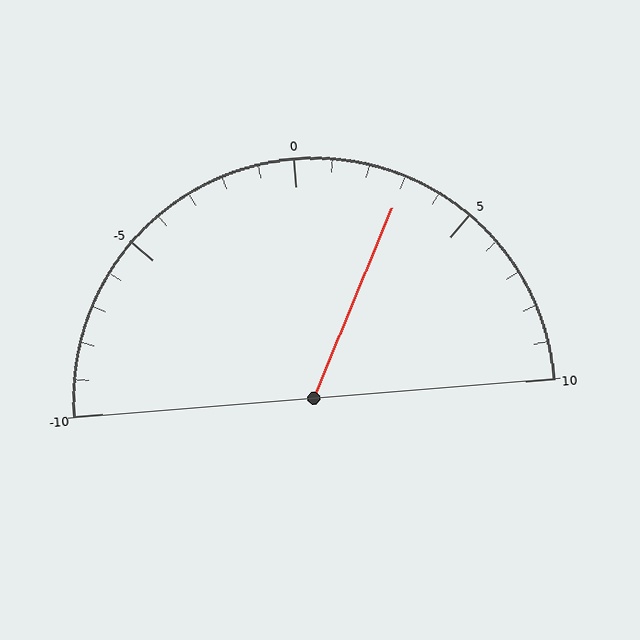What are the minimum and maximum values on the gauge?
The gauge ranges from -10 to 10.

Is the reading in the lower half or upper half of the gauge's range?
The reading is in the upper half of the range (-10 to 10).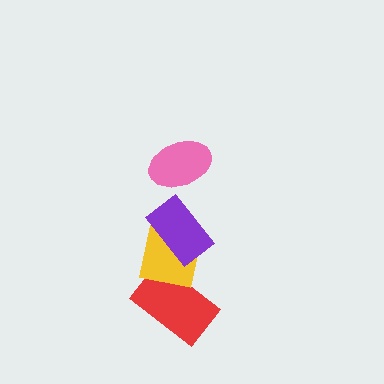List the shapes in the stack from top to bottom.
From top to bottom: the pink ellipse, the purple rectangle, the yellow square, the red rectangle.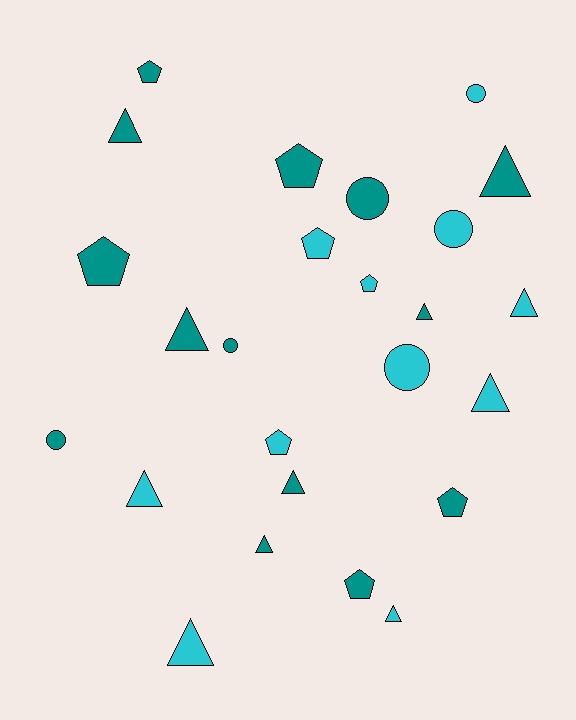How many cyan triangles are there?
There are 5 cyan triangles.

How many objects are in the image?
There are 25 objects.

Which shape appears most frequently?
Triangle, with 11 objects.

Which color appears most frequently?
Teal, with 14 objects.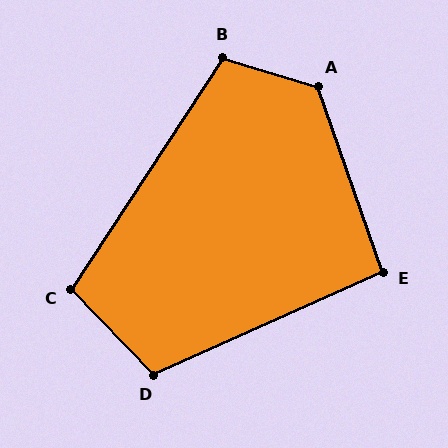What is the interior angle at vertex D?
Approximately 110 degrees (obtuse).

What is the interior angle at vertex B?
Approximately 106 degrees (obtuse).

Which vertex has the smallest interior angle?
E, at approximately 95 degrees.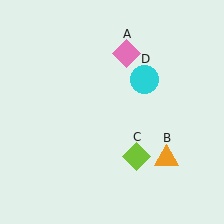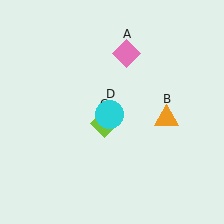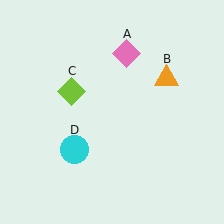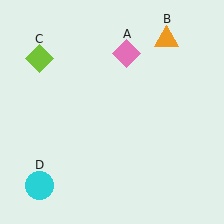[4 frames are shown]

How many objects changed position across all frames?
3 objects changed position: orange triangle (object B), lime diamond (object C), cyan circle (object D).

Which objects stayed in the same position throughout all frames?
Pink diamond (object A) remained stationary.